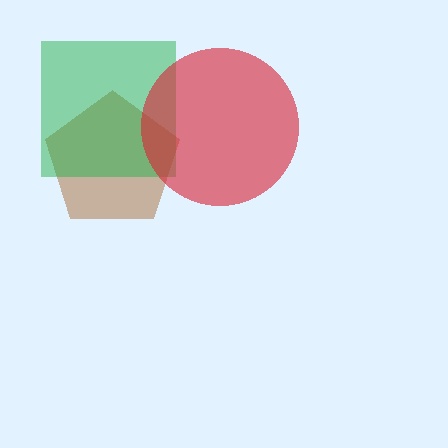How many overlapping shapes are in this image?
There are 3 overlapping shapes in the image.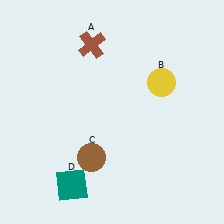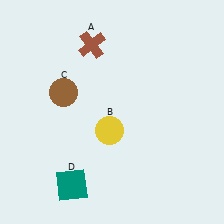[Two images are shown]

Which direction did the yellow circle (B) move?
The yellow circle (B) moved left.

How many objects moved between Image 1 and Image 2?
2 objects moved between the two images.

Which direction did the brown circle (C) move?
The brown circle (C) moved up.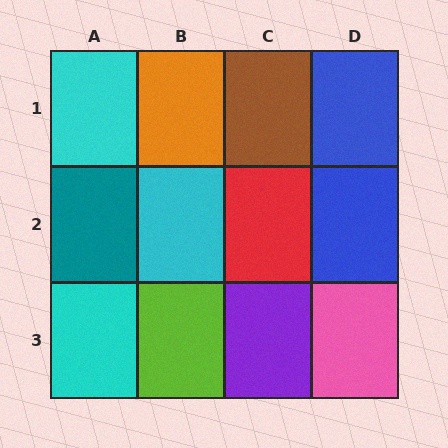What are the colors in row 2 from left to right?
Teal, cyan, red, blue.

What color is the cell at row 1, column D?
Blue.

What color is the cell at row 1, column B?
Orange.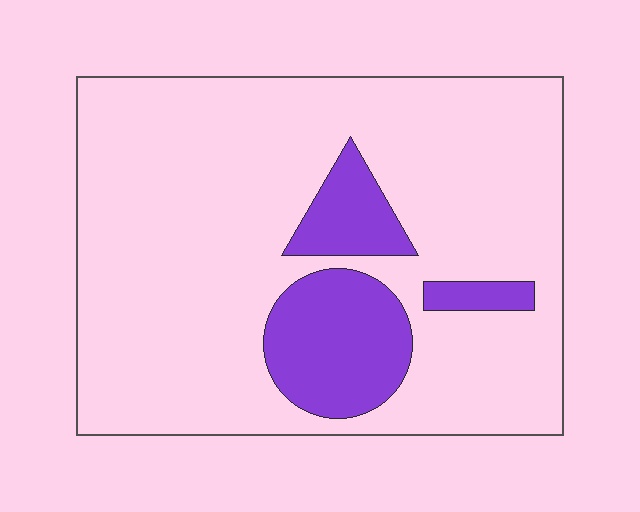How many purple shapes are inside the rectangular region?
3.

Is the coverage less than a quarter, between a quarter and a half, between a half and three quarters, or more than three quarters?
Less than a quarter.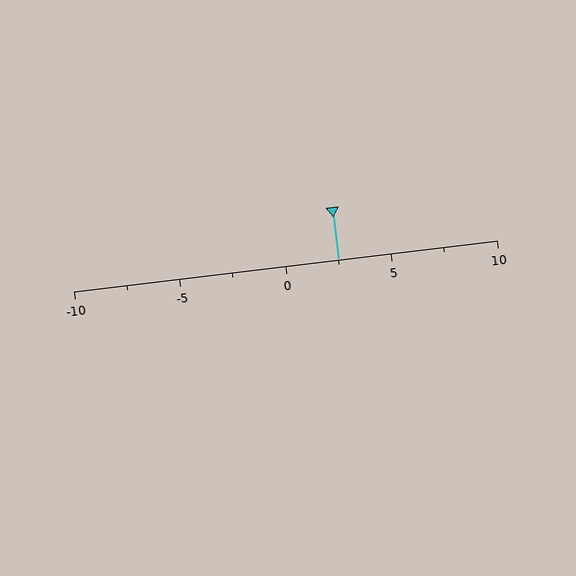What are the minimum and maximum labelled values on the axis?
The axis runs from -10 to 10.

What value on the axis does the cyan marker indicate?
The marker indicates approximately 2.5.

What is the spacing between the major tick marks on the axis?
The major ticks are spaced 5 apart.